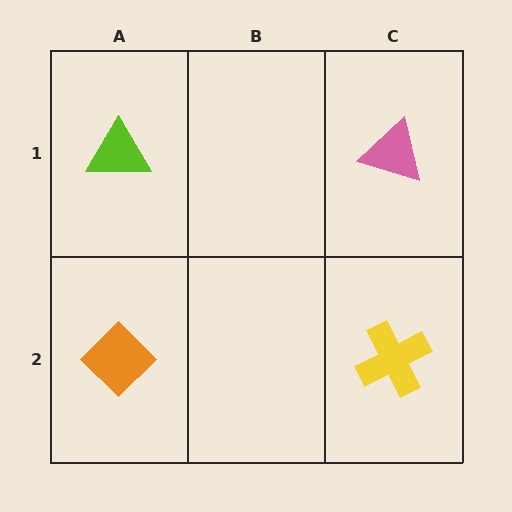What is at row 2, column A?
An orange diamond.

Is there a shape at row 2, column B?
No, that cell is empty.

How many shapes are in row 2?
2 shapes.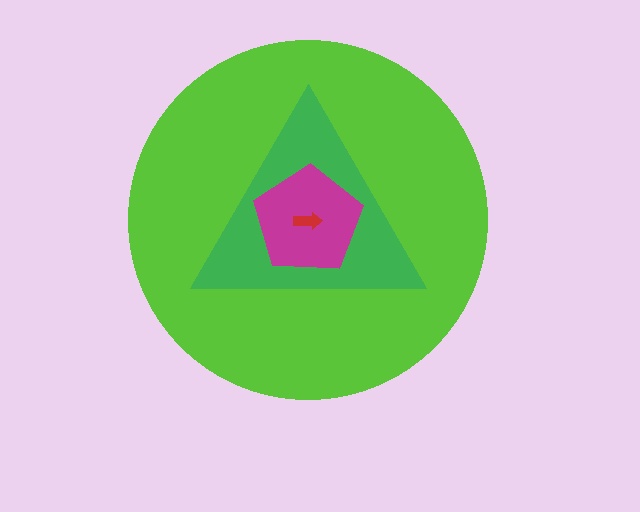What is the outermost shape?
The lime circle.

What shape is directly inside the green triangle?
The magenta pentagon.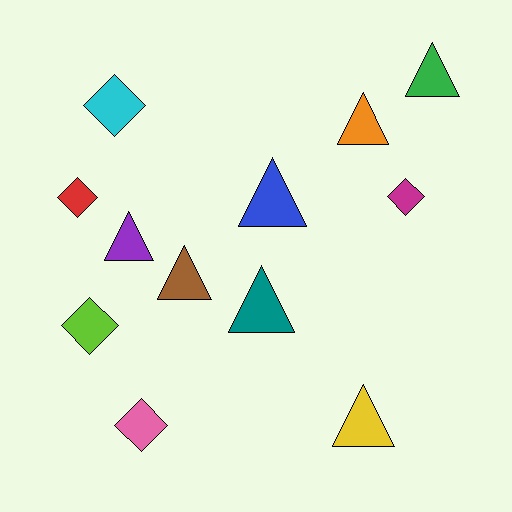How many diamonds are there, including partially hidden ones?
There are 5 diamonds.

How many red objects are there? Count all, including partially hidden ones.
There is 1 red object.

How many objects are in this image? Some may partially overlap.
There are 12 objects.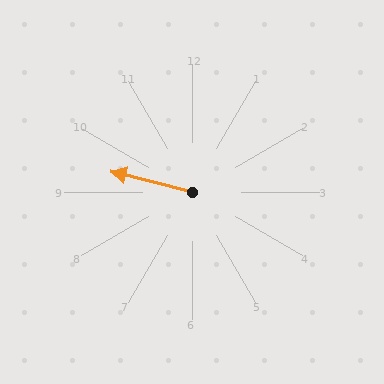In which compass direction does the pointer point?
West.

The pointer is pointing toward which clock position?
Roughly 9 o'clock.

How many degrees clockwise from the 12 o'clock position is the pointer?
Approximately 284 degrees.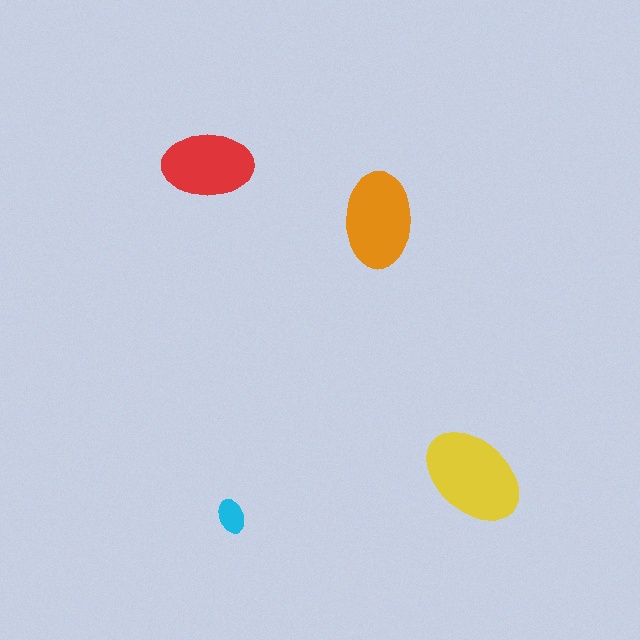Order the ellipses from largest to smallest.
the yellow one, the orange one, the red one, the cyan one.